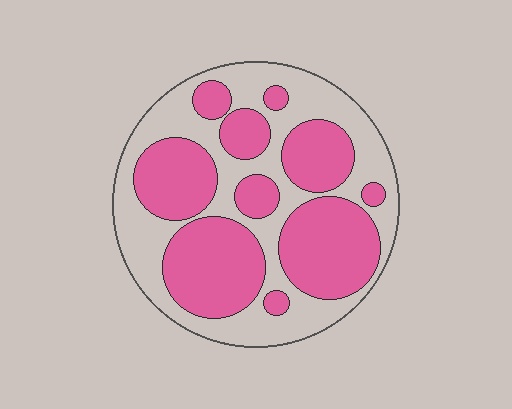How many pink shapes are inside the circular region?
10.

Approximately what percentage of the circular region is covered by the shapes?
Approximately 50%.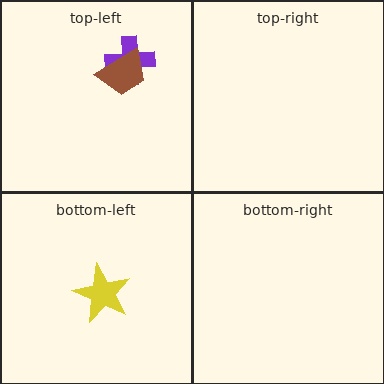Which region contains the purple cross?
The top-left region.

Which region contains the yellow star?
The bottom-left region.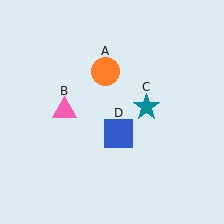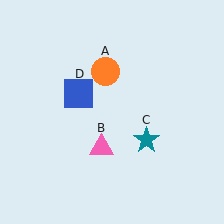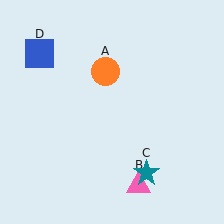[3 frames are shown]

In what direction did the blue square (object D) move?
The blue square (object D) moved up and to the left.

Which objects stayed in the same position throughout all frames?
Orange circle (object A) remained stationary.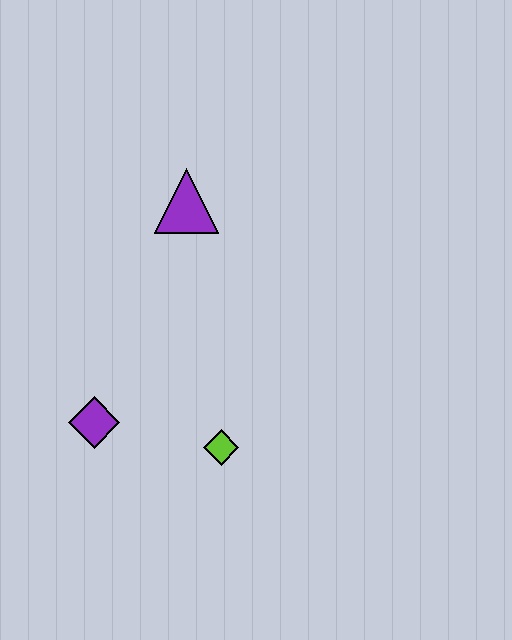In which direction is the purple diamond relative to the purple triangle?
The purple diamond is below the purple triangle.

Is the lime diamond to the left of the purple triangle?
No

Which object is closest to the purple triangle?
The purple diamond is closest to the purple triangle.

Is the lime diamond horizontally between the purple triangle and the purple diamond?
No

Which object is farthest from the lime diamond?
The purple triangle is farthest from the lime diamond.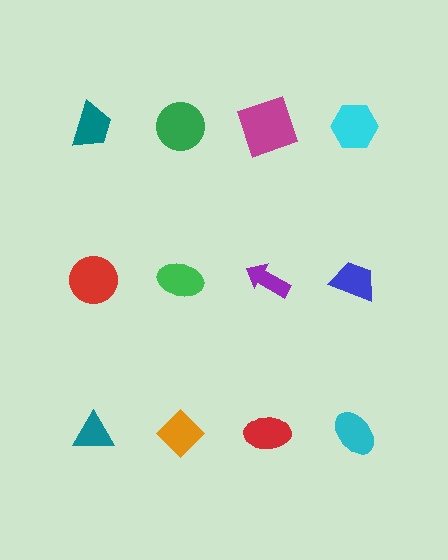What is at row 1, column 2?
A green circle.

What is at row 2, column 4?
A blue trapezoid.